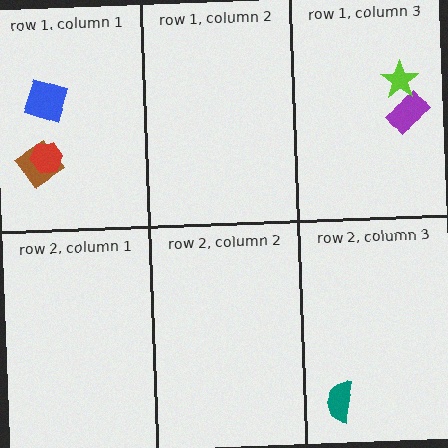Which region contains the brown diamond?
The row 1, column 1 region.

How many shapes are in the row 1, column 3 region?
2.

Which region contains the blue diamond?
The row 1, column 1 region.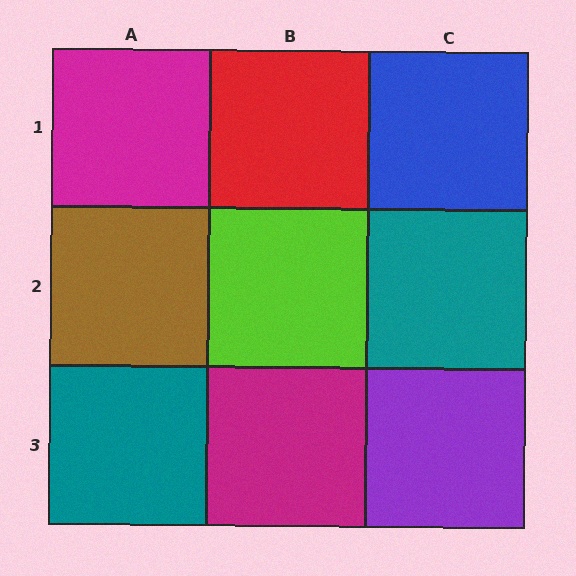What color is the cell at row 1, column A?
Magenta.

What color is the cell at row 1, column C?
Blue.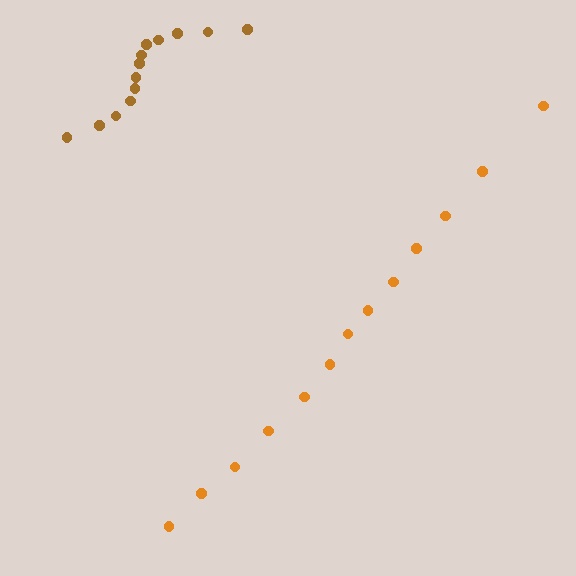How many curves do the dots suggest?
There are 2 distinct paths.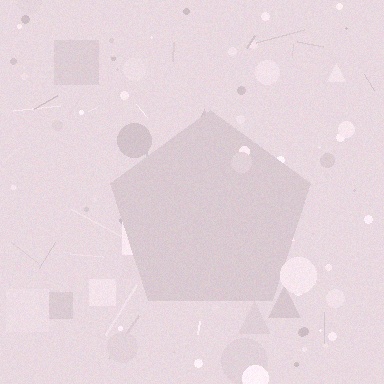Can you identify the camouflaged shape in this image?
The camouflaged shape is a pentagon.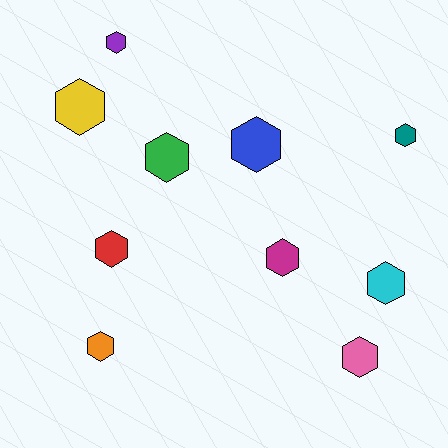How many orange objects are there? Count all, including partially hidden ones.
There is 1 orange object.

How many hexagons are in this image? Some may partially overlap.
There are 10 hexagons.